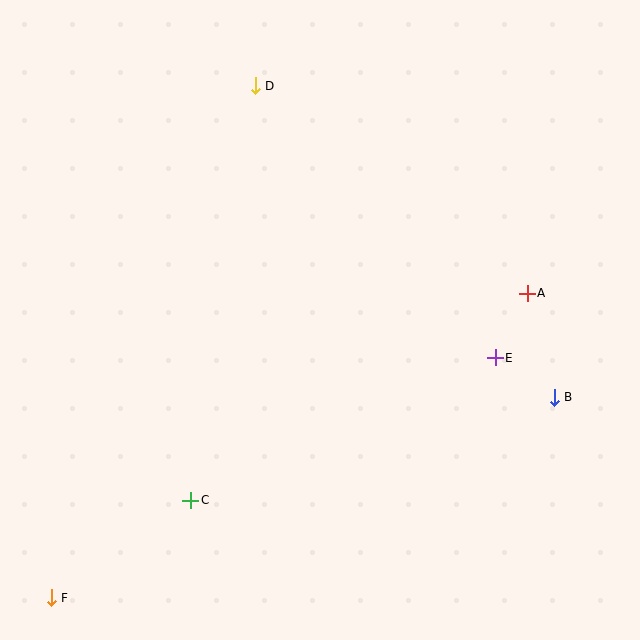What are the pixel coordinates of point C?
Point C is at (191, 500).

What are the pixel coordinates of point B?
Point B is at (554, 397).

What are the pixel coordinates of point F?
Point F is at (51, 598).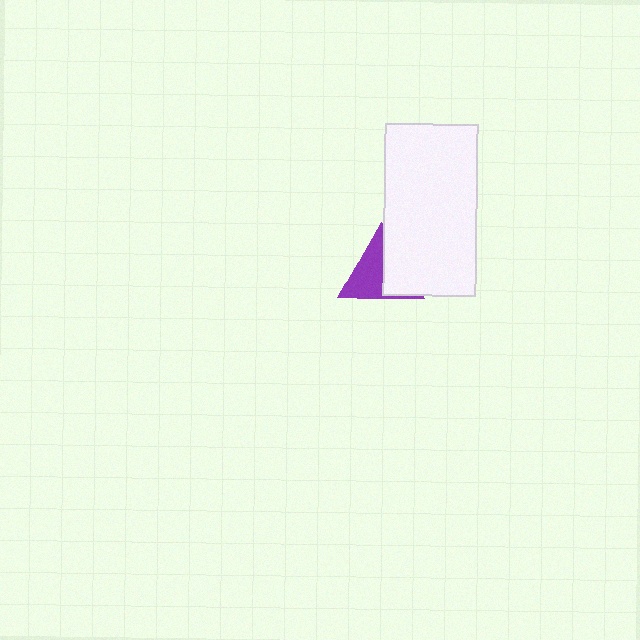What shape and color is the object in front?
The object in front is a white rectangle.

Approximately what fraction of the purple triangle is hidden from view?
Roughly 46% of the purple triangle is hidden behind the white rectangle.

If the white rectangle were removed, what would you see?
You would see the complete purple triangle.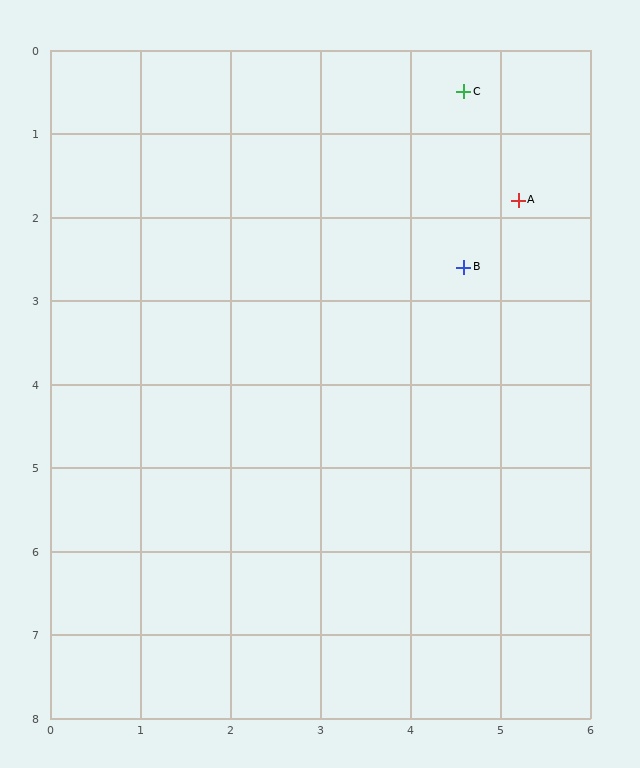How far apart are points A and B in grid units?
Points A and B are about 1.0 grid units apart.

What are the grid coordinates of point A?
Point A is at approximately (5.2, 1.8).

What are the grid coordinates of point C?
Point C is at approximately (4.6, 0.5).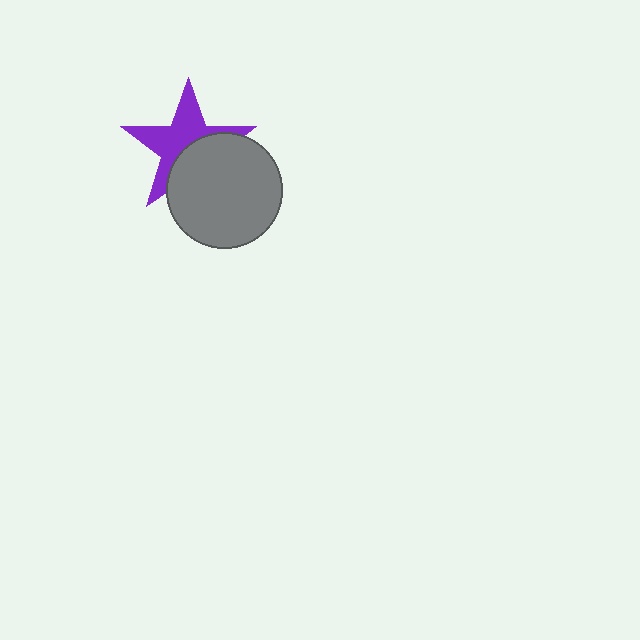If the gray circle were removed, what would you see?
You would see the complete purple star.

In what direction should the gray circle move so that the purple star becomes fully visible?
The gray circle should move down. That is the shortest direction to clear the overlap and leave the purple star fully visible.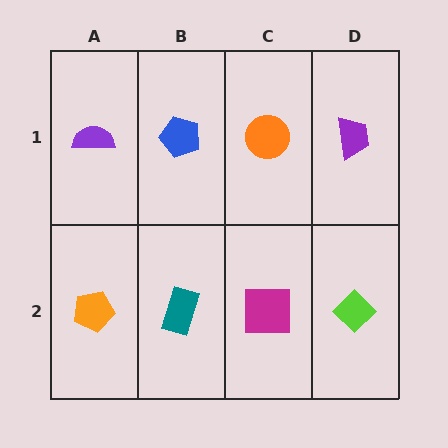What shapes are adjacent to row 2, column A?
A purple semicircle (row 1, column A), a teal rectangle (row 2, column B).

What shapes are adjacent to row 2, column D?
A purple trapezoid (row 1, column D), a magenta square (row 2, column C).